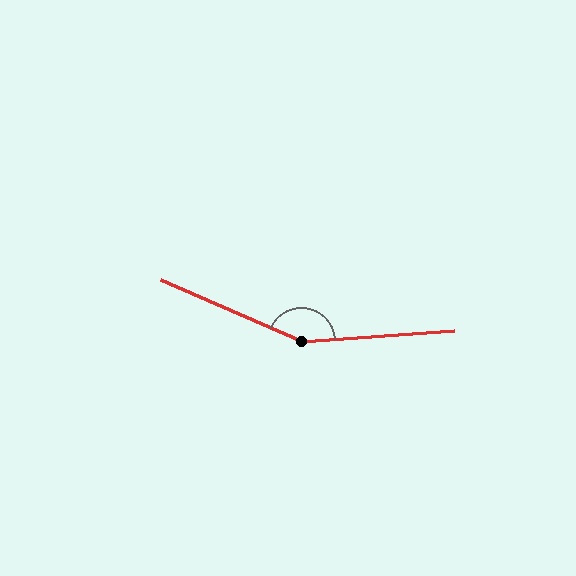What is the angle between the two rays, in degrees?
Approximately 153 degrees.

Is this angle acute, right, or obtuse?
It is obtuse.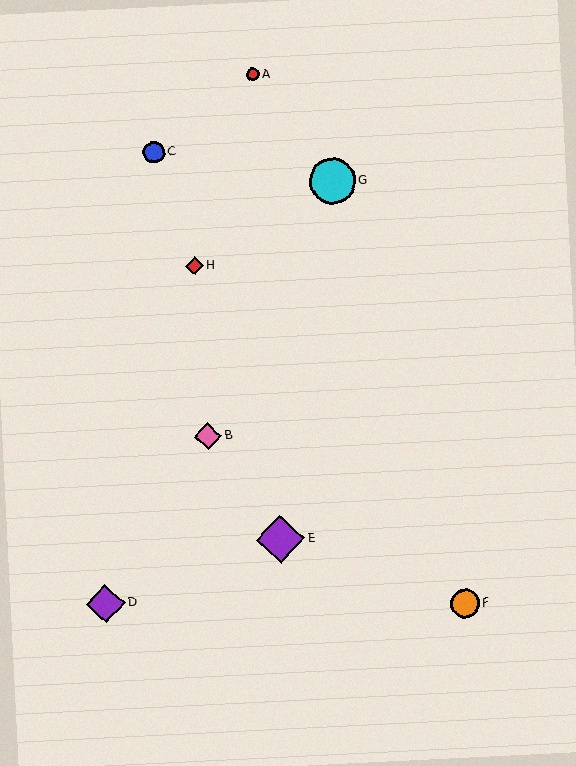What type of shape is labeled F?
Shape F is an orange circle.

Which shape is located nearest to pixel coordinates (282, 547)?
The purple diamond (labeled E) at (280, 539) is nearest to that location.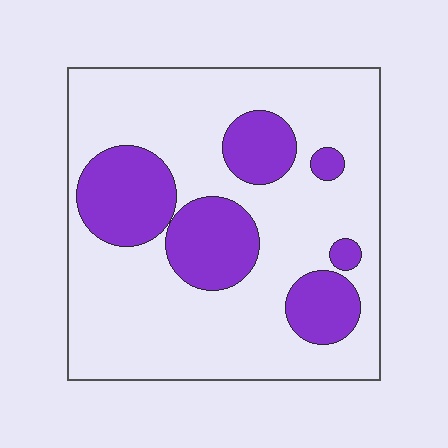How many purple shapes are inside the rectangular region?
6.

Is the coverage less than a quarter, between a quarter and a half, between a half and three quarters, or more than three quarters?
Between a quarter and a half.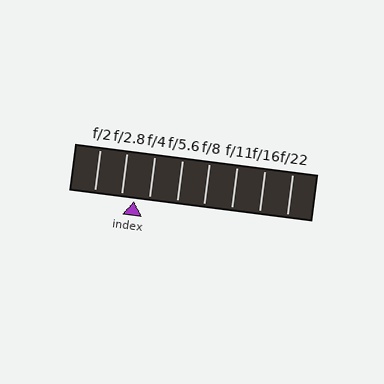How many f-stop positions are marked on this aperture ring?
There are 8 f-stop positions marked.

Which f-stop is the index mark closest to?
The index mark is closest to f/2.8.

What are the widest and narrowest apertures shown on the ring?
The widest aperture shown is f/2 and the narrowest is f/22.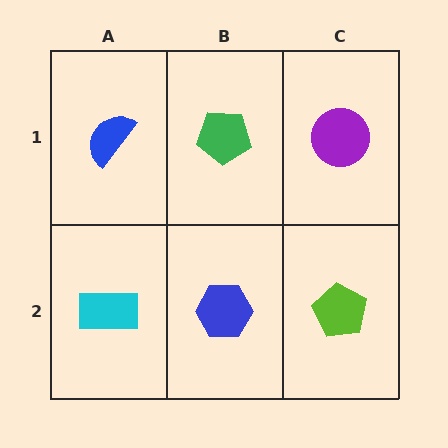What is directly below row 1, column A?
A cyan rectangle.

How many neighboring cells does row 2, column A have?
2.